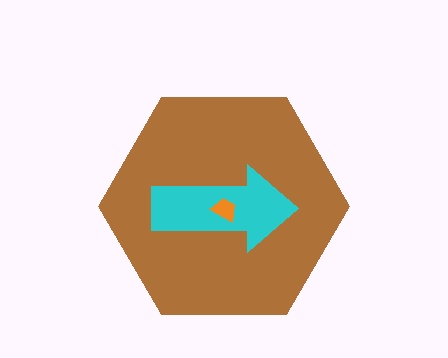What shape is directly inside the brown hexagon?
The cyan arrow.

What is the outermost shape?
The brown hexagon.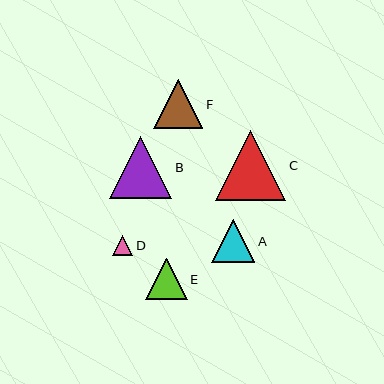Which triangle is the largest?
Triangle C is the largest with a size of approximately 70 pixels.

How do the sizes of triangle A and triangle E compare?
Triangle A and triangle E are approximately the same size.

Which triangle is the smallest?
Triangle D is the smallest with a size of approximately 20 pixels.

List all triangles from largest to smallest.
From largest to smallest: C, B, F, A, E, D.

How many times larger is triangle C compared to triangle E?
Triangle C is approximately 1.7 times the size of triangle E.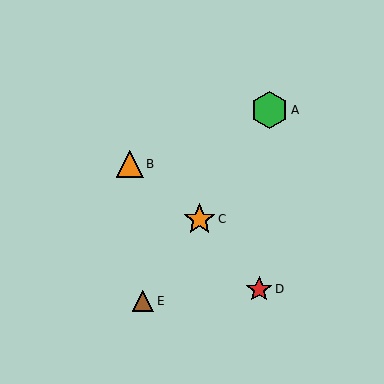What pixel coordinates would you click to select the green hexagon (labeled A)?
Click at (269, 110) to select the green hexagon A.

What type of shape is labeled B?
Shape B is an orange triangle.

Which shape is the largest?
The green hexagon (labeled A) is the largest.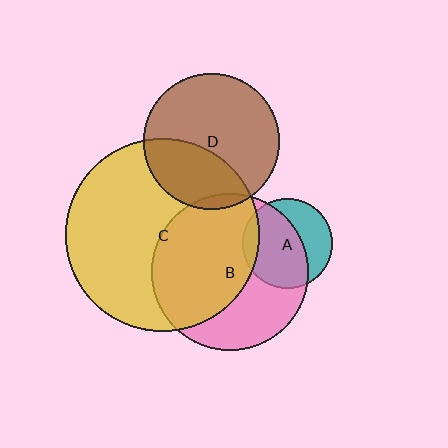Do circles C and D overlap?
Yes.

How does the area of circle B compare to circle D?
Approximately 1.3 times.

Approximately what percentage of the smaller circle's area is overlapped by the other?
Approximately 35%.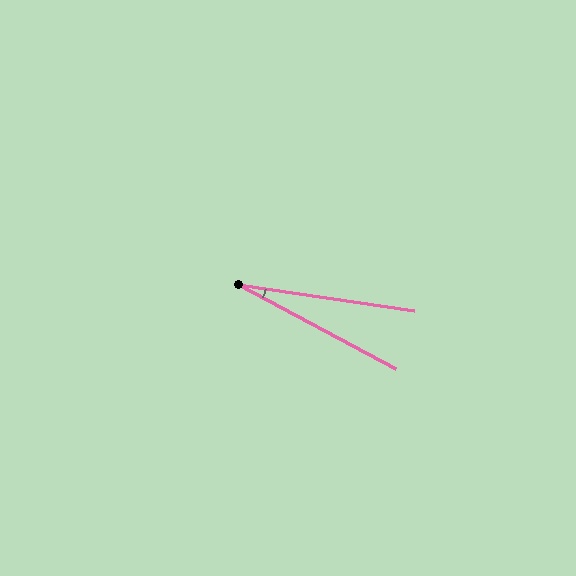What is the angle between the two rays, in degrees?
Approximately 20 degrees.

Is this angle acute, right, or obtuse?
It is acute.